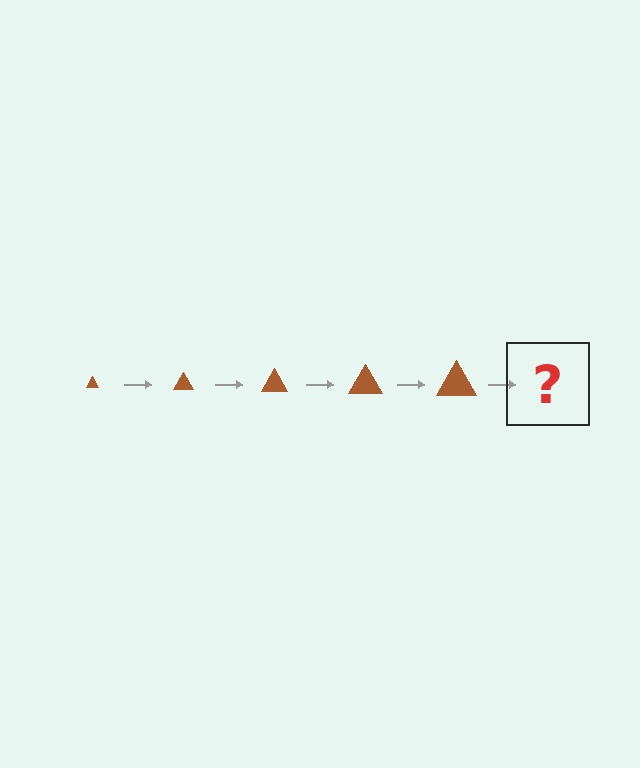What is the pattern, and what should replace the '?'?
The pattern is that the triangle gets progressively larger each step. The '?' should be a brown triangle, larger than the previous one.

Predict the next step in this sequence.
The next step is a brown triangle, larger than the previous one.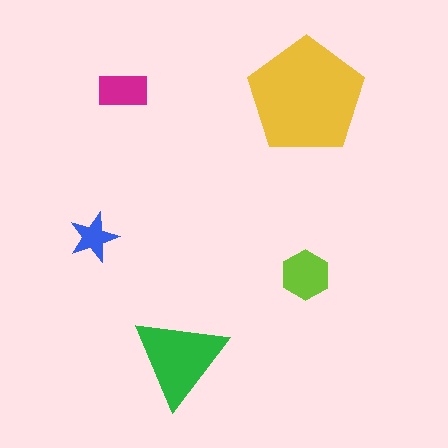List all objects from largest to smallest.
The yellow pentagon, the green triangle, the lime hexagon, the magenta rectangle, the blue star.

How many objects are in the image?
There are 5 objects in the image.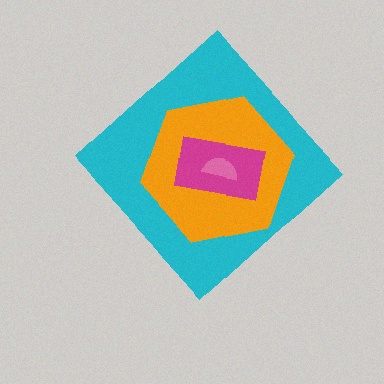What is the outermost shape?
The cyan diamond.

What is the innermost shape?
The pink semicircle.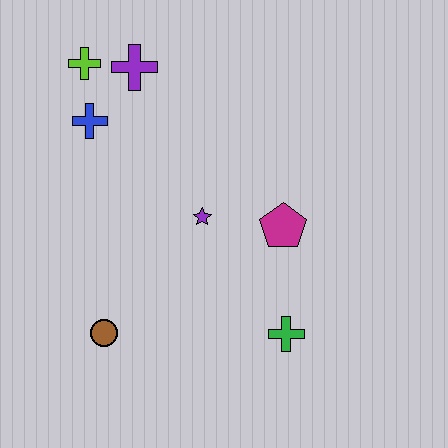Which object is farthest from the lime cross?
The green cross is farthest from the lime cross.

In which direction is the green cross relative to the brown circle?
The green cross is to the right of the brown circle.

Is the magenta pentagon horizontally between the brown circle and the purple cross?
No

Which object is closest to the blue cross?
The lime cross is closest to the blue cross.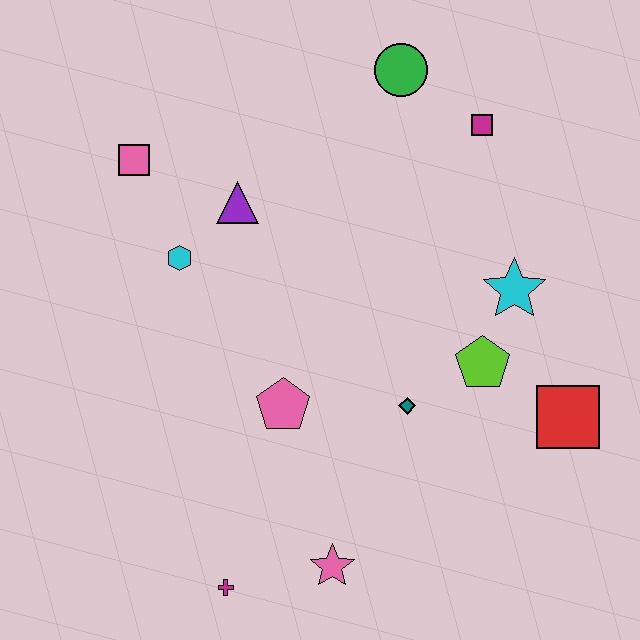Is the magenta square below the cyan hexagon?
No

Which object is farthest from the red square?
The pink square is farthest from the red square.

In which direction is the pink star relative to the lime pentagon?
The pink star is below the lime pentagon.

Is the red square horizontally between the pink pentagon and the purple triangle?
No